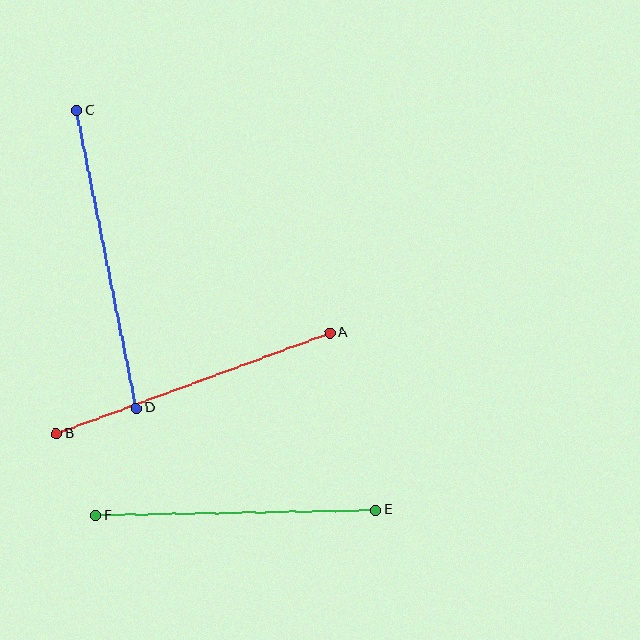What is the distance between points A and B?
The distance is approximately 291 pixels.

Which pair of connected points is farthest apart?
Points C and D are farthest apart.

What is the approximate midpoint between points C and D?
The midpoint is at approximately (106, 259) pixels.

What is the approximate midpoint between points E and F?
The midpoint is at approximately (236, 513) pixels.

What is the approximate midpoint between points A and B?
The midpoint is at approximately (193, 383) pixels.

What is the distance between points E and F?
The distance is approximately 280 pixels.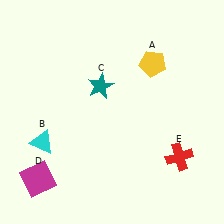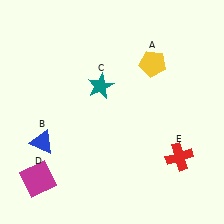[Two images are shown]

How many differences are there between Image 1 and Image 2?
There is 1 difference between the two images.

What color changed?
The triangle (B) changed from cyan in Image 1 to blue in Image 2.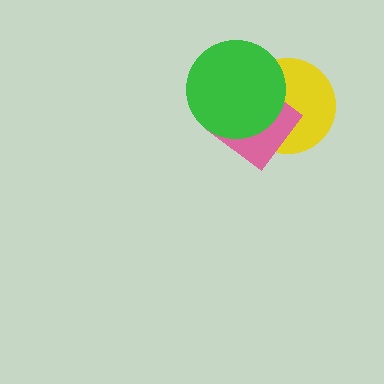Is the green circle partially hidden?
No, no other shape covers it.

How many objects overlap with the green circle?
2 objects overlap with the green circle.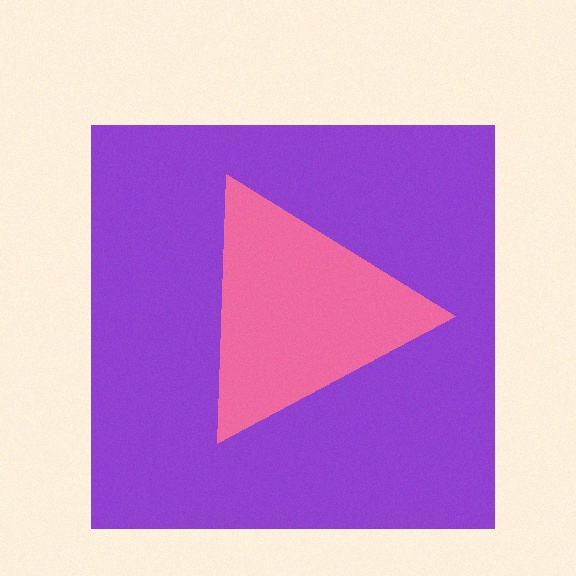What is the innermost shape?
The pink triangle.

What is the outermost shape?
The purple square.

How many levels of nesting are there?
2.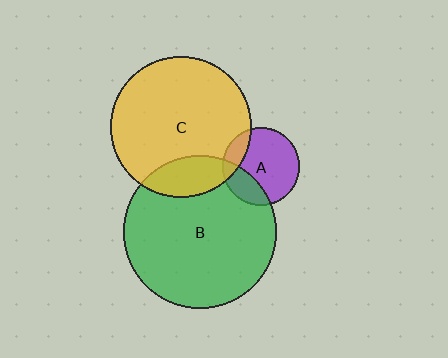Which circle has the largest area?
Circle B (green).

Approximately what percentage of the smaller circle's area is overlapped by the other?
Approximately 25%.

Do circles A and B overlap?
Yes.